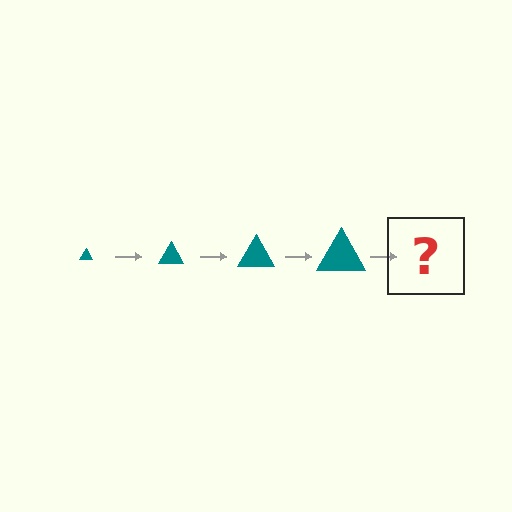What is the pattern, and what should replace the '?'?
The pattern is that the triangle gets progressively larger each step. The '?' should be a teal triangle, larger than the previous one.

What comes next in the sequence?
The next element should be a teal triangle, larger than the previous one.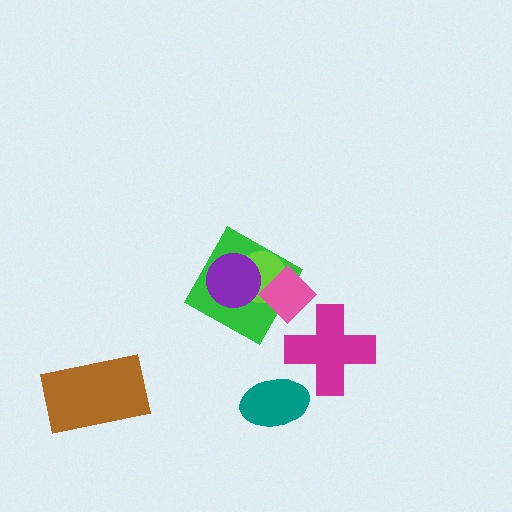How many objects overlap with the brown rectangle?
0 objects overlap with the brown rectangle.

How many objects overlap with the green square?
3 objects overlap with the green square.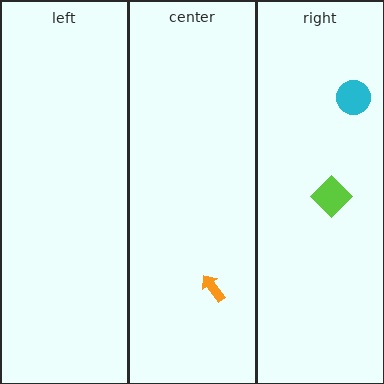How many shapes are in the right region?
2.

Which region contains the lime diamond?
The right region.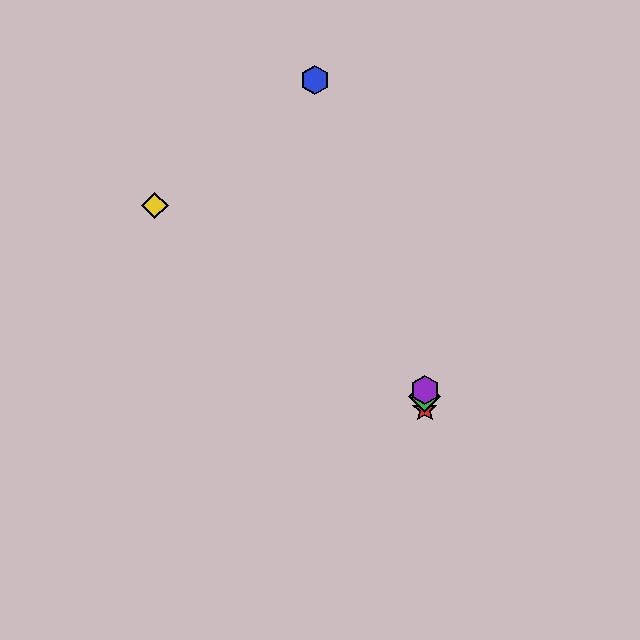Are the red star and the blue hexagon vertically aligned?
No, the red star is at x≈425 and the blue hexagon is at x≈315.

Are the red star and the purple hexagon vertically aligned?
Yes, both are at x≈425.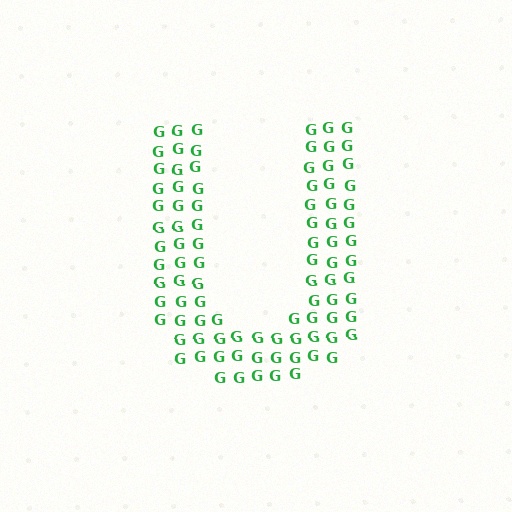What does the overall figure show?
The overall figure shows the letter U.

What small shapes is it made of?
It is made of small letter G's.